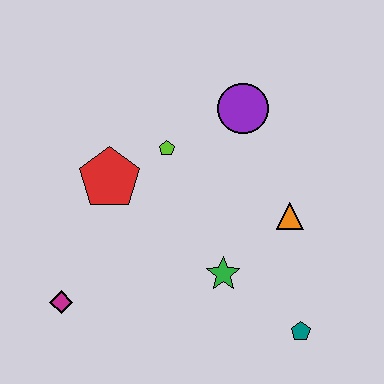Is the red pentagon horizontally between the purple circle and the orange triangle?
No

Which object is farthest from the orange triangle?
The magenta diamond is farthest from the orange triangle.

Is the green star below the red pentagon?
Yes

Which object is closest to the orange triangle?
The green star is closest to the orange triangle.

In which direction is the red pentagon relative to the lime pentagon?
The red pentagon is to the left of the lime pentagon.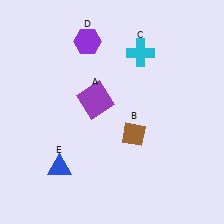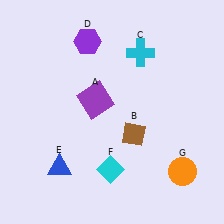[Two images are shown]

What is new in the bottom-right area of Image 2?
An orange circle (G) was added in the bottom-right area of Image 2.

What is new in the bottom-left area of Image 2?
A cyan diamond (F) was added in the bottom-left area of Image 2.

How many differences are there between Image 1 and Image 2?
There are 2 differences between the two images.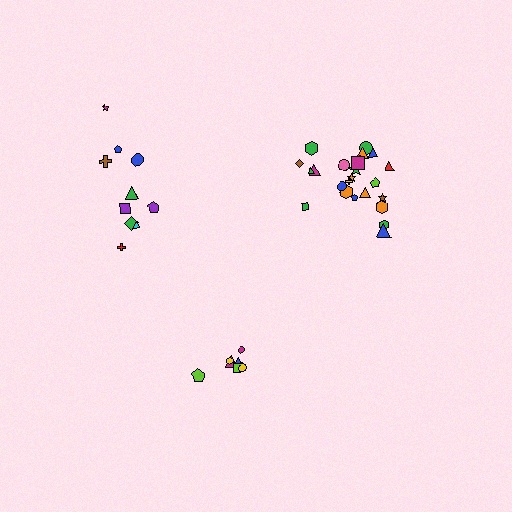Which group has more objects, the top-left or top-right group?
The top-right group.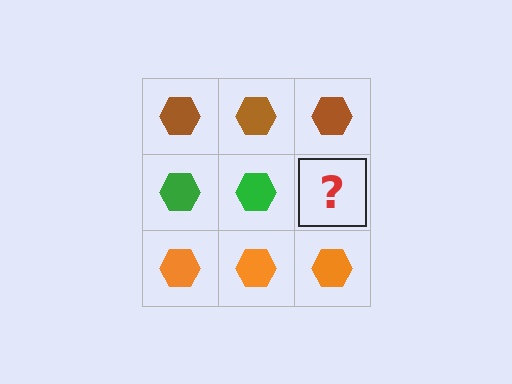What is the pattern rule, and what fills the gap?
The rule is that each row has a consistent color. The gap should be filled with a green hexagon.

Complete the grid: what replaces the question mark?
The question mark should be replaced with a green hexagon.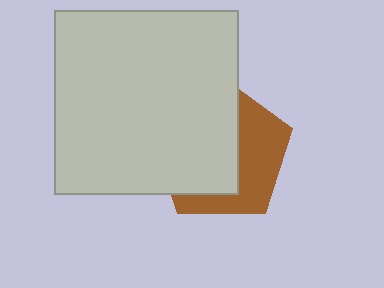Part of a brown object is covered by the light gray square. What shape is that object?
It is a pentagon.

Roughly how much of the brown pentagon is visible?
A small part of it is visible (roughly 41%).